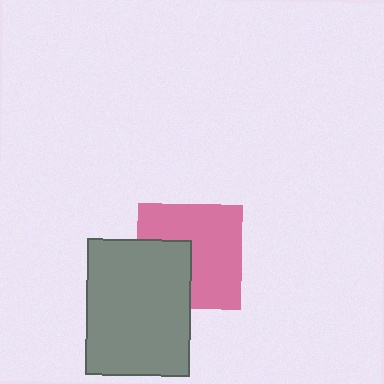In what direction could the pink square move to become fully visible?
The pink square could move toward the upper-right. That would shift it out from behind the gray rectangle entirely.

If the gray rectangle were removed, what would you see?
You would see the complete pink square.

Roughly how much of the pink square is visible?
Most of it is visible (roughly 65%).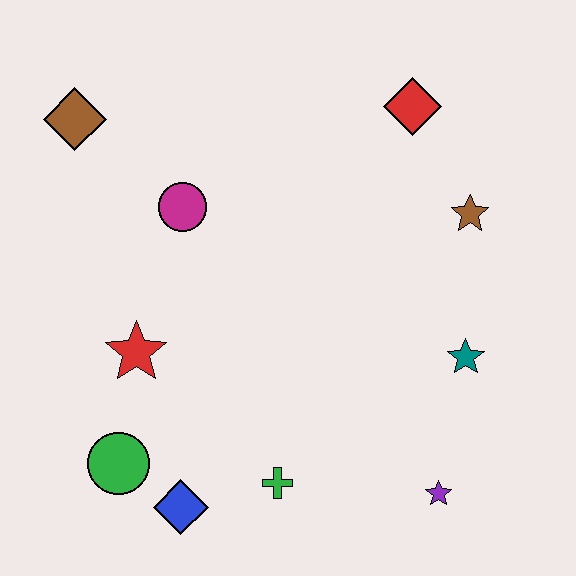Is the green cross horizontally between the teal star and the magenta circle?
Yes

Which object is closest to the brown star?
The red diamond is closest to the brown star.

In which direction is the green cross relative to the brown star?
The green cross is below the brown star.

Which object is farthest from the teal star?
The brown diamond is farthest from the teal star.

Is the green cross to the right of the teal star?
No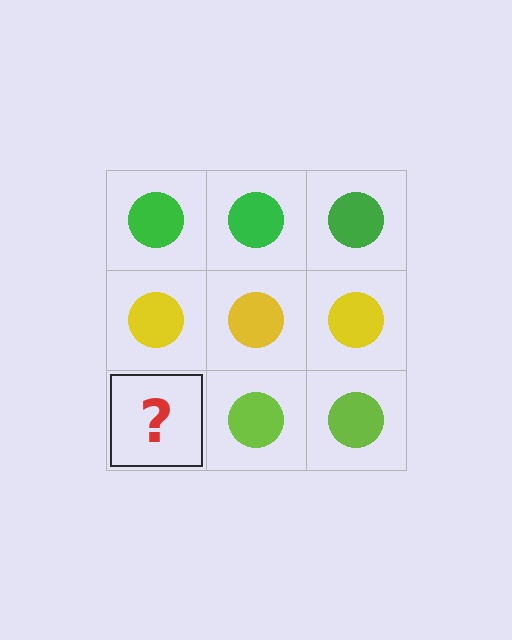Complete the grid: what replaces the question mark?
The question mark should be replaced with a lime circle.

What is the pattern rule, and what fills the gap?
The rule is that each row has a consistent color. The gap should be filled with a lime circle.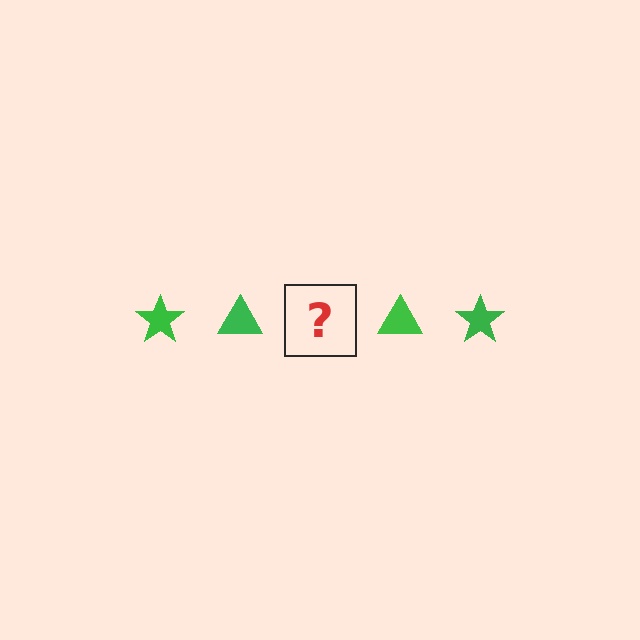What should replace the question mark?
The question mark should be replaced with a green star.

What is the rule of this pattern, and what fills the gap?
The rule is that the pattern cycles through star, triangle shapes in green. The gap should be filled with a green star.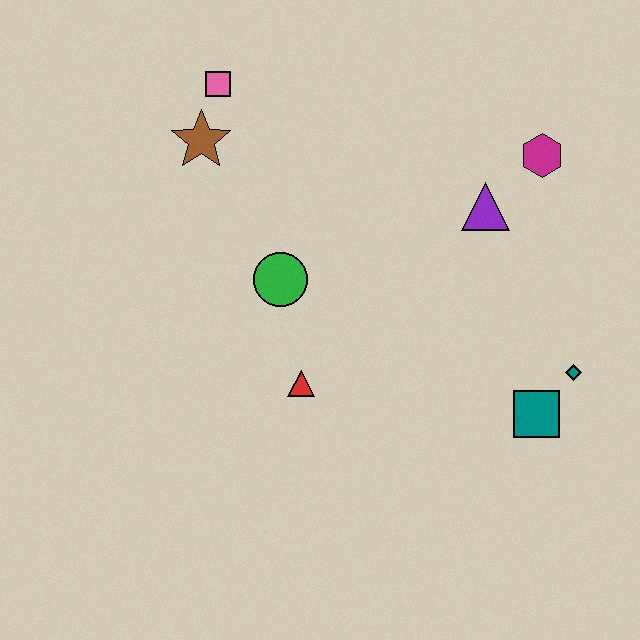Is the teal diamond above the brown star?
No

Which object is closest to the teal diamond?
The teal square is closest to the teal diamond.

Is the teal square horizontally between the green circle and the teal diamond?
Yes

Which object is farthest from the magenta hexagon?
The brown star is farthest from the magenta hexagon.